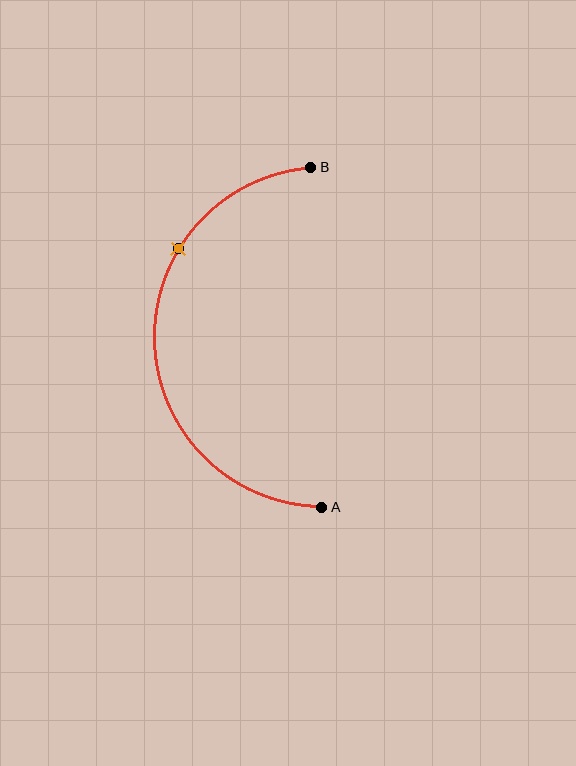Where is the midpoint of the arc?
The arc midpoint is the point on the curve farthest from the straight line joining A and B. It sits to the left of that line.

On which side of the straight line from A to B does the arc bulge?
The arc bulges to the left of the straight line connecting A and B.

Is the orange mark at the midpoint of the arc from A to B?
No. The orange mark lies on the arc but is closer to endpoint B. The arc midpoint would be at the point on the curve equidistant along the arc from both A and B.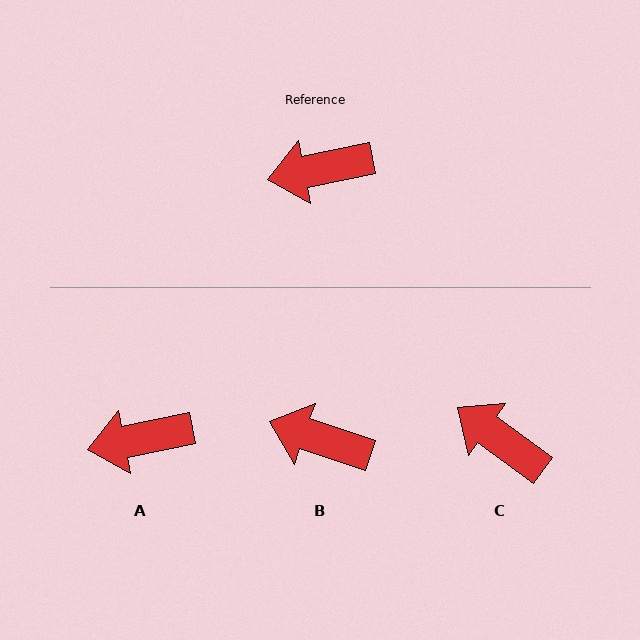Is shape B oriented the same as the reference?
No, it is off by about 30 degrees.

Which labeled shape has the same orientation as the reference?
A.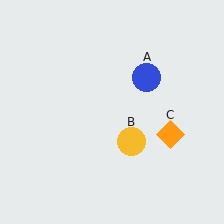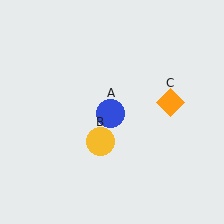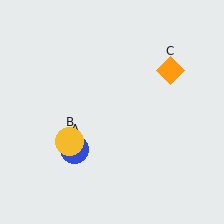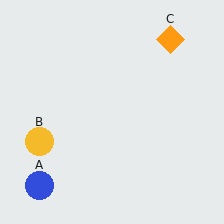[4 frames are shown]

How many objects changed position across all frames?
3 objects changed position: blue circle (object A), yellow circle (object B), orange diamond (object C).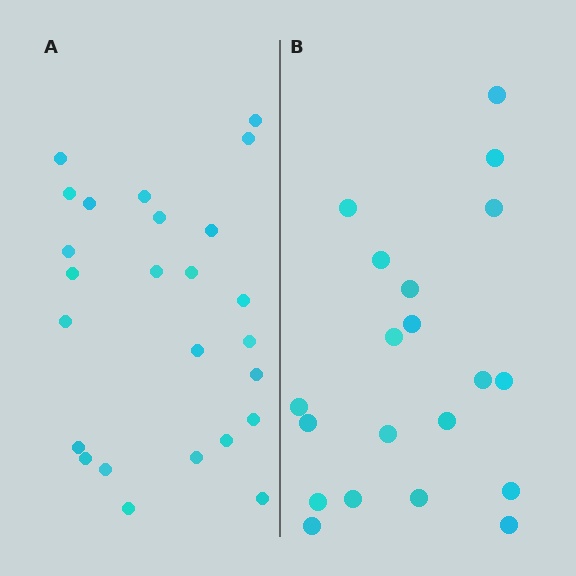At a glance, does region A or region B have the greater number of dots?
Region A (the left region) has more dots.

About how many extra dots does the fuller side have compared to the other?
Region A has about 5 more dots than region B.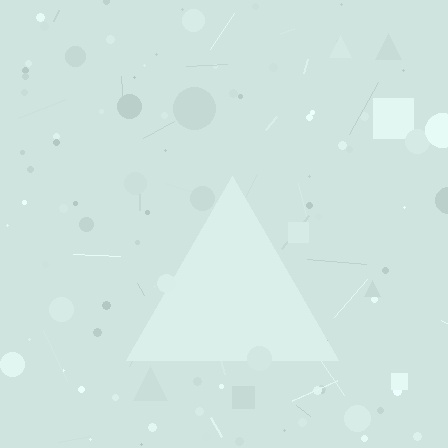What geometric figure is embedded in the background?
A triangle is embedded in the background.